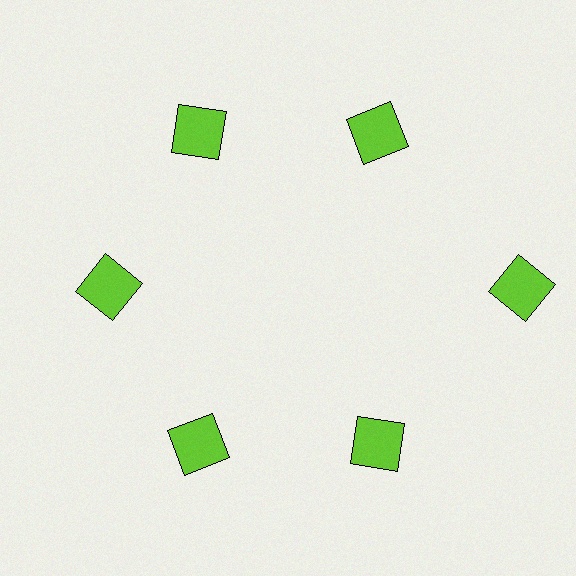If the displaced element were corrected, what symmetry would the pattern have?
It would have 6-fold rotational symmetry — the pattern would map onto itself every 60 degrees.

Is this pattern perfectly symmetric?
No. The 6 lime squares are arranged in a ring, but one element near the 3 o'clock position is pushed outward from the center, breaking the 6-fold rotational symmetry.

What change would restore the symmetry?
The symmetry would be restored by moving it inward, back onto the ring so that all 6 squares sit at equal angles and equal distance from the center.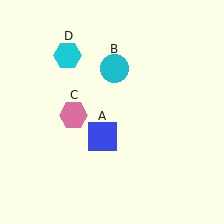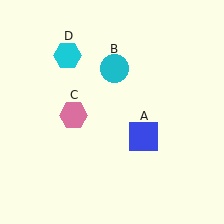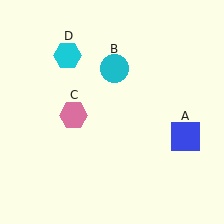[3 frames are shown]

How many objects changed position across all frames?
1 object changed position: blue square (object A).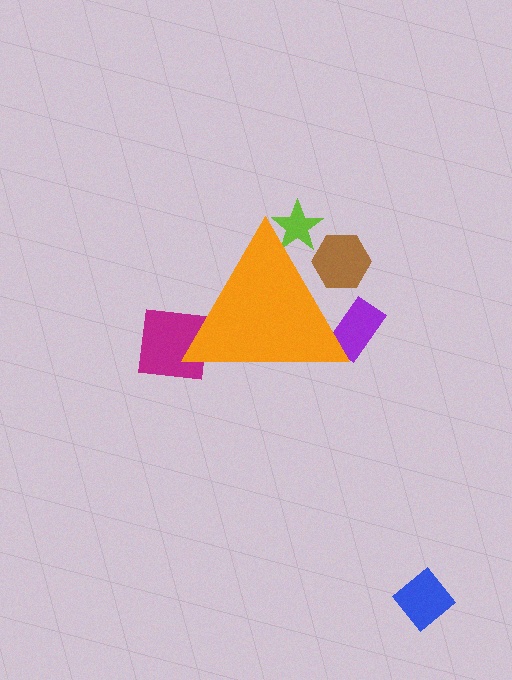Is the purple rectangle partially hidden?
Yes, the purple rectangle is partially hidden behind the orange triangle.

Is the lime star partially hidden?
Yes, the lime star is partially hidden behind the orange triangle.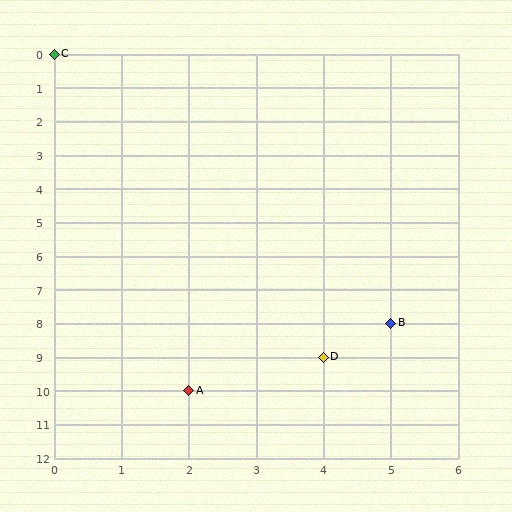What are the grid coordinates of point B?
Point B is at grid coordinates (5, 8).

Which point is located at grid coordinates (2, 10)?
Point A is at (2, 10).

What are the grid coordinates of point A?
Point A is at grid coordinates (2, 10).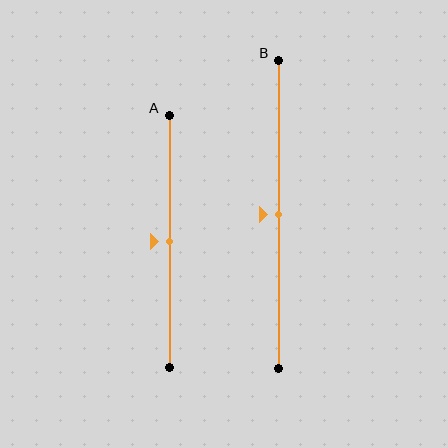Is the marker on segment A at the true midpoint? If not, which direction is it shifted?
Yes, the marker on segment A is at the true midpoint.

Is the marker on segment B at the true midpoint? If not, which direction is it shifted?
Yes, the marker on segment B is at the true midpoint.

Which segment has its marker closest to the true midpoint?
Segment A has its marker closest to the true midpoint.